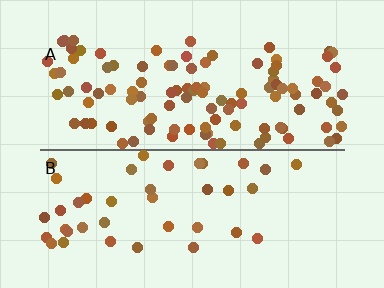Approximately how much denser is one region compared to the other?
Approximately 2.6× — region A over region B.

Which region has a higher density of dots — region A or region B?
A (the top).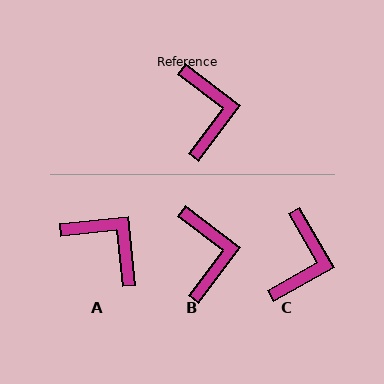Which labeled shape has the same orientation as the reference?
B.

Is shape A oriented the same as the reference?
No, it is off by about 43 degrees.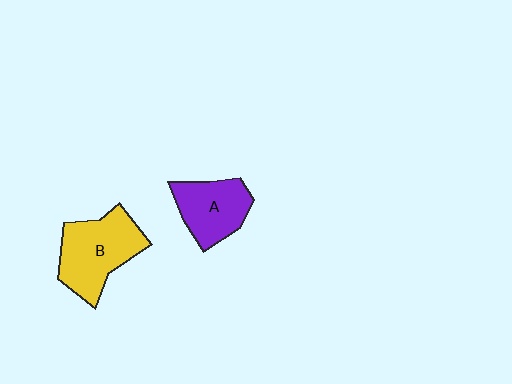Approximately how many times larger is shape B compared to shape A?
Approximately 1.3 times.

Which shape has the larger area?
Shape B (yellow).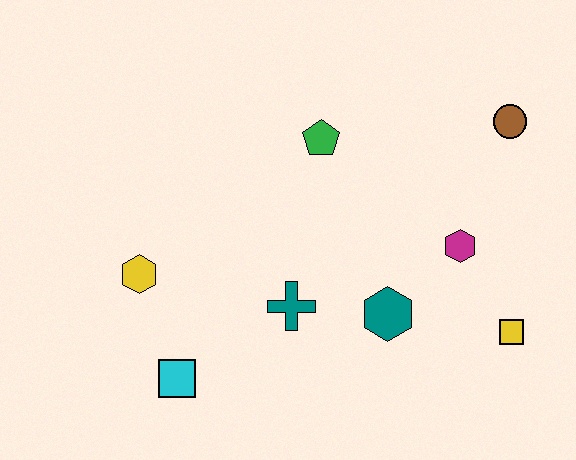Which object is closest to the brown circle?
The magenta hexagon is closest to the brown circle.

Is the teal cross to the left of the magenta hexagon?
Yes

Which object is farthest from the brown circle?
The cyan square is farthest from the brown circle.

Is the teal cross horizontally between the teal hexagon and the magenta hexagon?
No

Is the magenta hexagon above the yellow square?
Yes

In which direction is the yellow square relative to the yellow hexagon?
The yellow square is to the right of the yellow hexagon.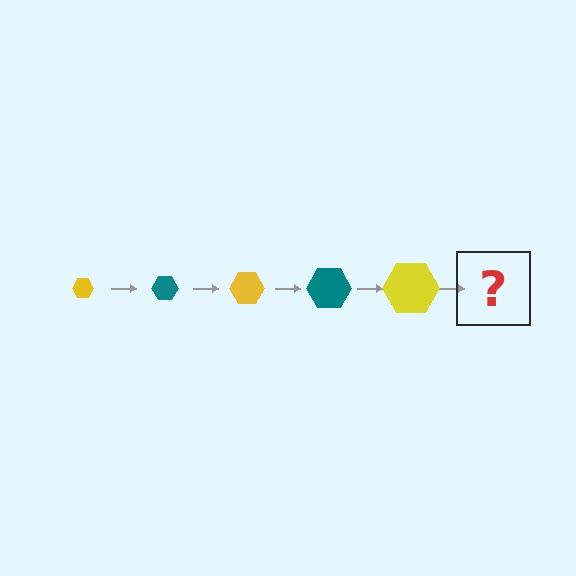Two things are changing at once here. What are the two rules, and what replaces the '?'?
The two rules are that the hexagon grows larger each step and the color cycles through yellow and teal. The '?' should be a teal hexagon, larger than the previous one.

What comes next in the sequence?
The next element should be a teal hexagon, larger than the previous one.